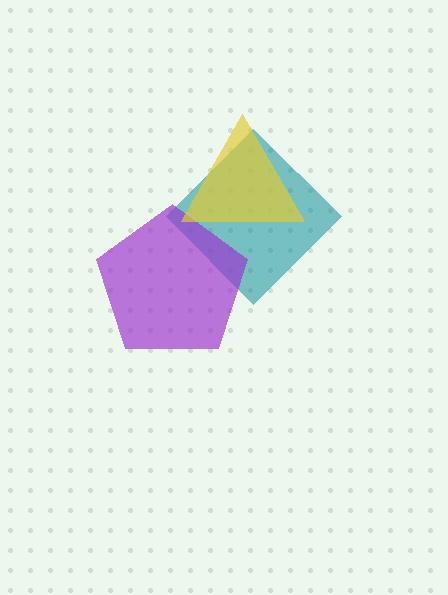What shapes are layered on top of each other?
The layered shapes are: a teal diamond, a purple pentagon, a yellow triangle.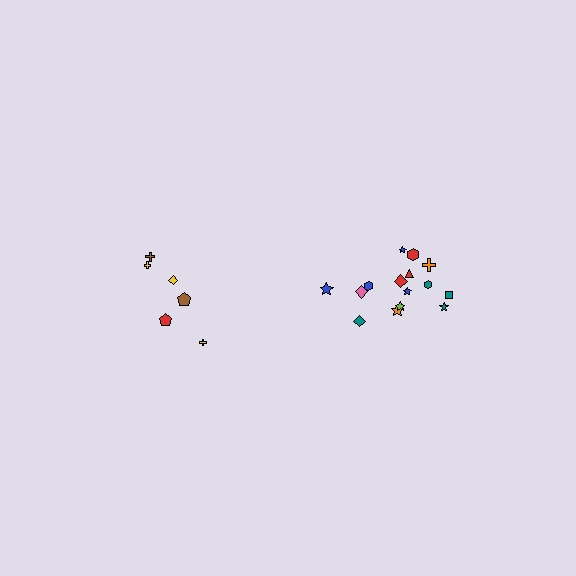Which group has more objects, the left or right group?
The right group.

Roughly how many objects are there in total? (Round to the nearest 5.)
Roughly 20 objects in total.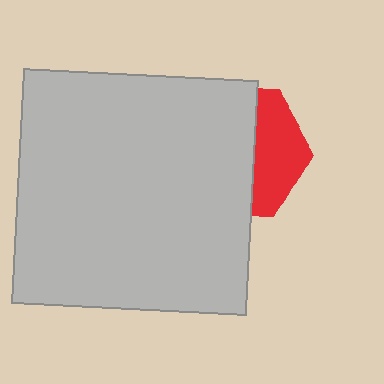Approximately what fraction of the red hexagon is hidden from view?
Roughly 64% of the red hexagon is hidden behind the light gray square.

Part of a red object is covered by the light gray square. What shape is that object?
It is a hexagon.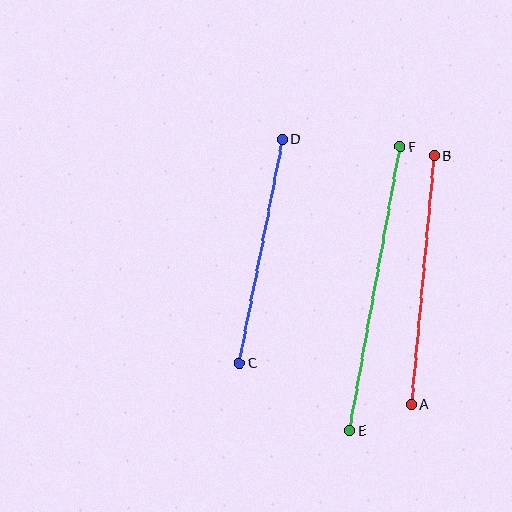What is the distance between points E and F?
The distance is approximately 288 pixels.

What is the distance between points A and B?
The distance is approximately 250 pixels.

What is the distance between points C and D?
The distance is approximately 228 pixels.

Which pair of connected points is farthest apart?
Points E and F are farthest apart.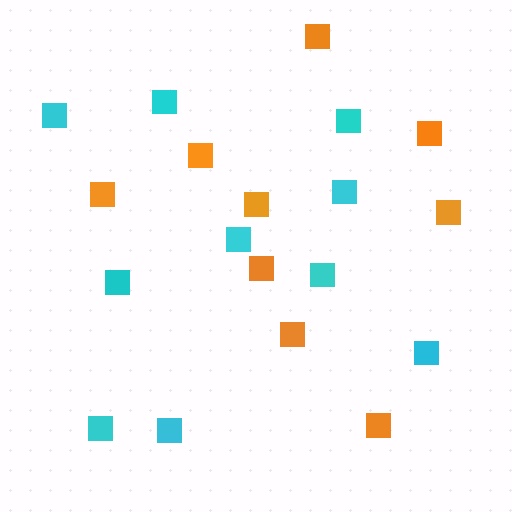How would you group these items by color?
There are 2 groups: one group of cyan squares (10) and one group of orange squares (9).